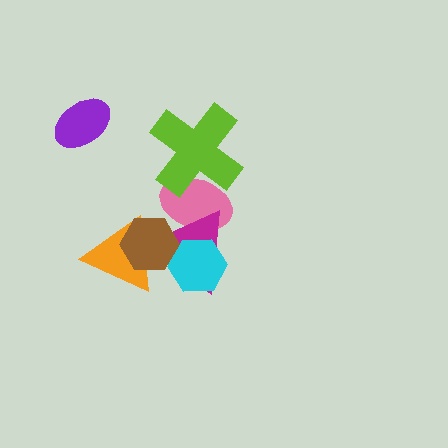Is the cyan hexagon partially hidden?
Yes, it is partially covered by another shape.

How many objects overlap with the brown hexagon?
3 objects overlap with the brown hexagon.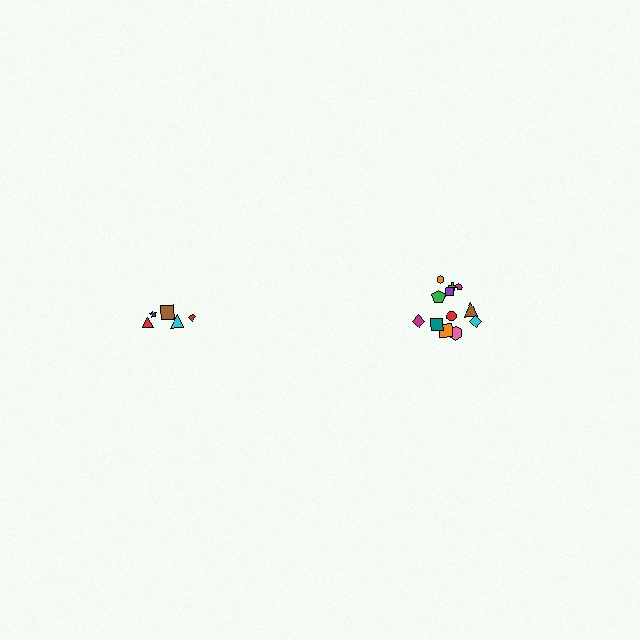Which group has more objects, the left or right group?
The right group.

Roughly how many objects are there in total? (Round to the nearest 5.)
Roughly 15 objects in total.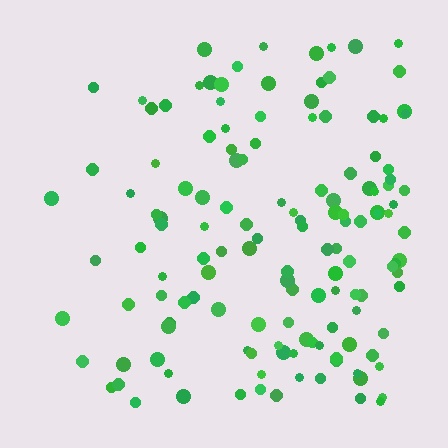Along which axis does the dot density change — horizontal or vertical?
Horizontal.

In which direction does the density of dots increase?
From left to right, with the right side densest.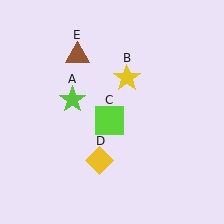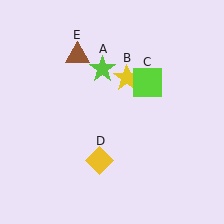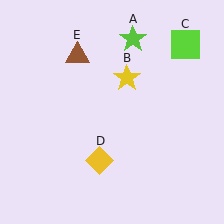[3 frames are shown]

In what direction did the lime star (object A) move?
The lime star (object A) moved up and to the right.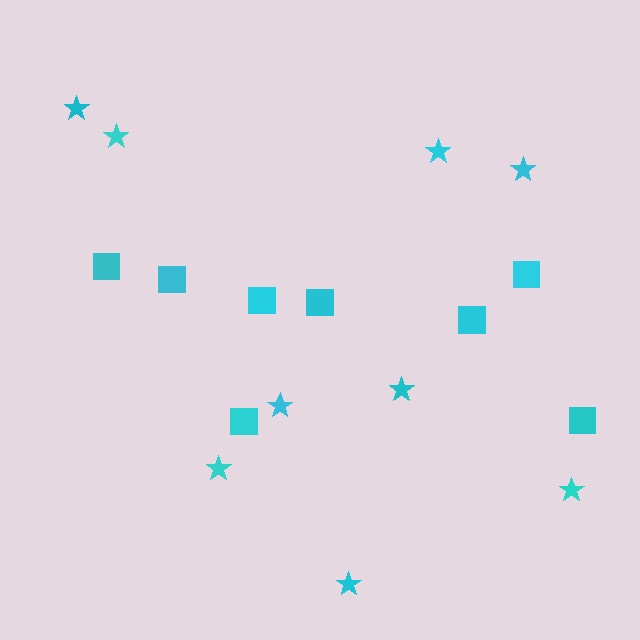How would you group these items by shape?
There are 2 groups: one group of squares (8) and one group of stars (9).